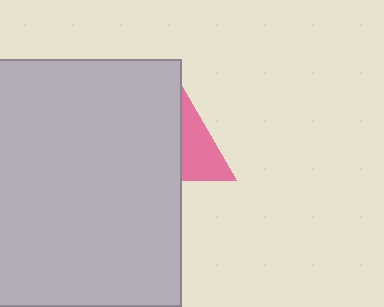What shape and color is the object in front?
The object in front is a light gray square.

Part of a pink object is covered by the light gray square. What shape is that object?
It is a triangle.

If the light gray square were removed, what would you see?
You would see the complete pink triangle.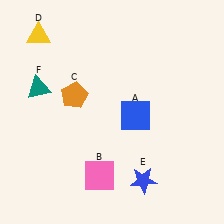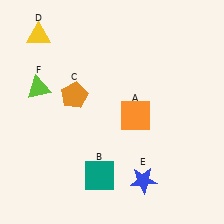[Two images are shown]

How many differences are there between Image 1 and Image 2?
There are 3 differences between the two images.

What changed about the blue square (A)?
In Image 1, A is blue. In Image 2, it changed to orange.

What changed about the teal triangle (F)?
In Image 1, F is teal. In Image 2, it changed to lime.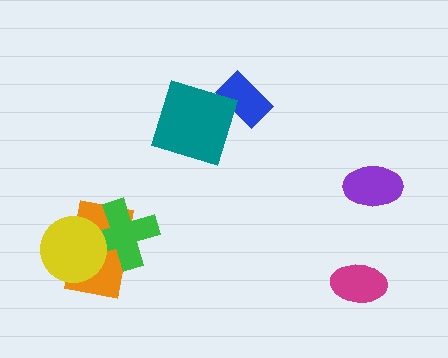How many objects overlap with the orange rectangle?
2 objects overlap with the orange rectangle.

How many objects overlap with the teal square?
0 objects overlap with the teal square.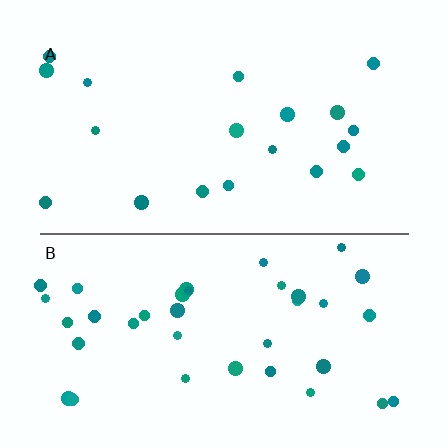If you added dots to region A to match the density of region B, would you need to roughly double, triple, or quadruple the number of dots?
Approximately double.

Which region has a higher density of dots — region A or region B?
B (the bottom).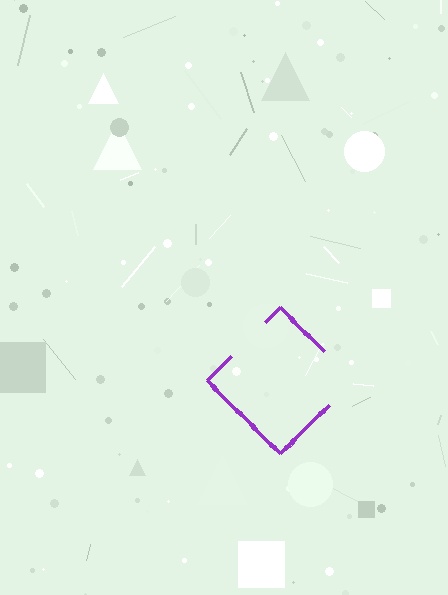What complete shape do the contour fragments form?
The contour fragments form a diamond.